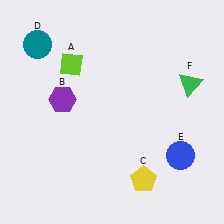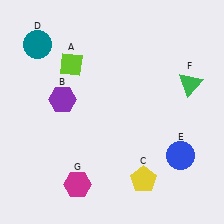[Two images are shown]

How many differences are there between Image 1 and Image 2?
There is 1 difference between the two images.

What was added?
A magenta hexagon (G) was added in Image 2.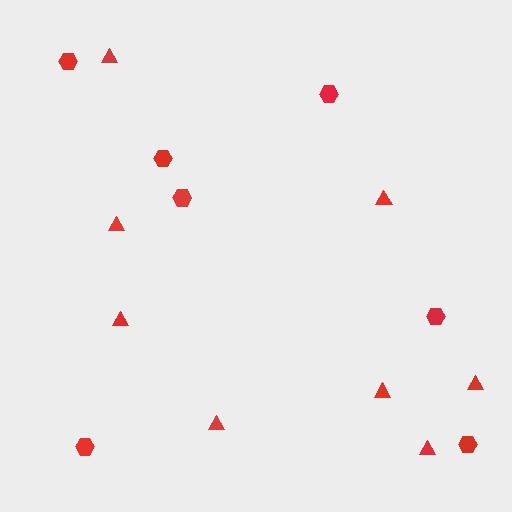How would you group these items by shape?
There are 2 groups: one group of triangles (8) and one group of hexagons (7).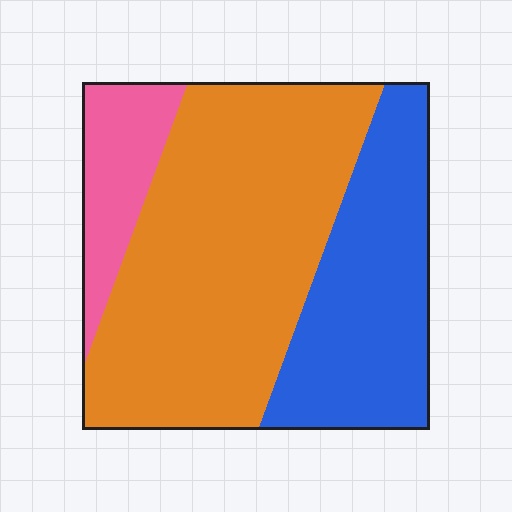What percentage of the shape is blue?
Blue takes up between a sixth and a third of the shape.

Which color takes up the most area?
Orange, at roughly 55%.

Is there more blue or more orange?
Orange.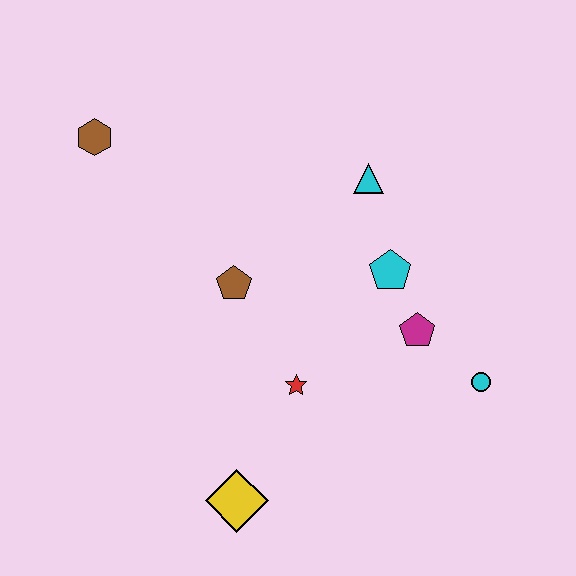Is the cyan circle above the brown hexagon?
No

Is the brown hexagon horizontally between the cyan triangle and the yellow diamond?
No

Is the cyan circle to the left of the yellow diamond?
No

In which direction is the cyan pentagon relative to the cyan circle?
The cyan pentagon is above the cyan circle.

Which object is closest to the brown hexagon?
The brown pentagon is closest to the brown hexagon.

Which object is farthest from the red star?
The brown hexagon is farthest from the red star.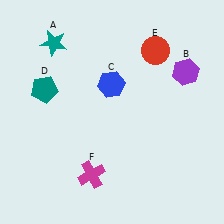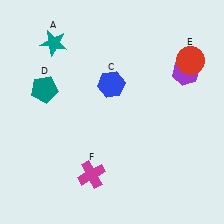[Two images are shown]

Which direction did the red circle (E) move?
The red circle (E) moved right.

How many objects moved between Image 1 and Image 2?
1 object moved between the two images.